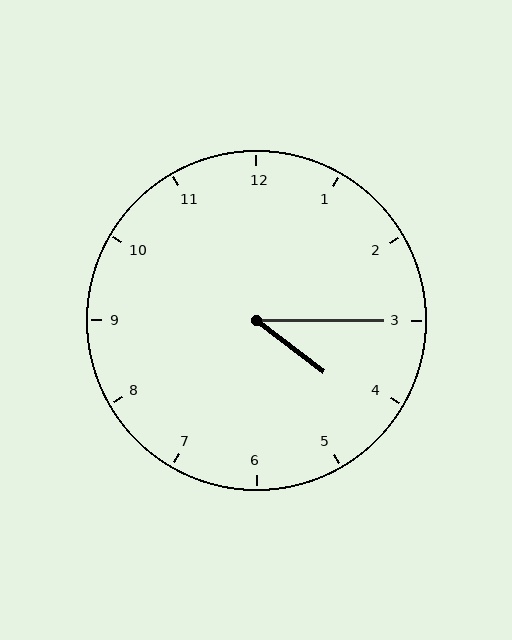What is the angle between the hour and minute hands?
Approximately 38 degrees.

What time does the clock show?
4:15.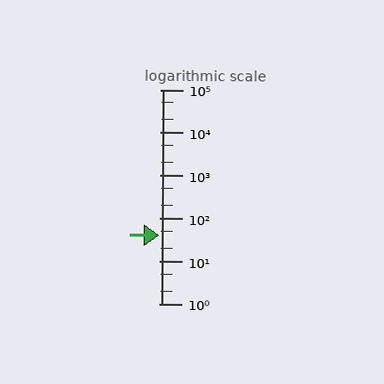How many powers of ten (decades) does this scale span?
The scale spans 5 decades, from 1 to 100000.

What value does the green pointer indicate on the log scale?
The pointer indicates approximately 39.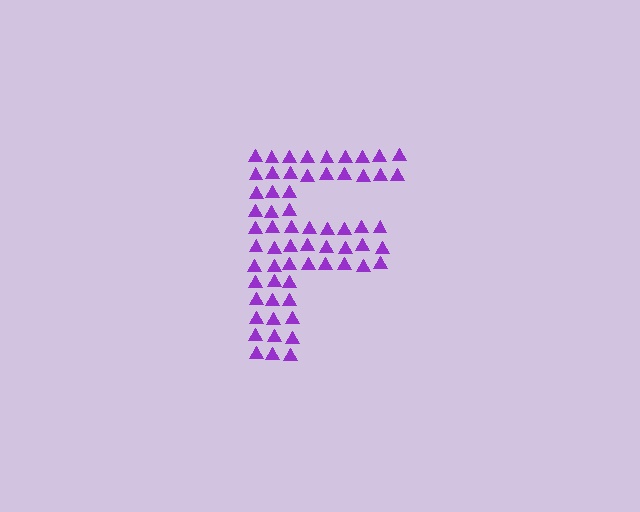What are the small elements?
The small elements are triangles.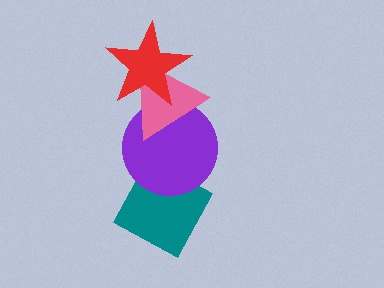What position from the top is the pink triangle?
The pink triangle is 2nd from the top.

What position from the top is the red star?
The red star is 1st from the top.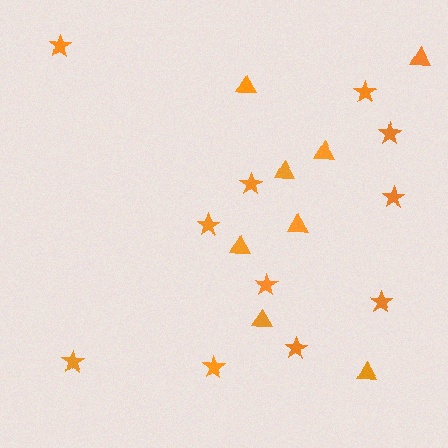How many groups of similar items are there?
There are 2 groups: one group of triangles (8) and one group of stars (11).